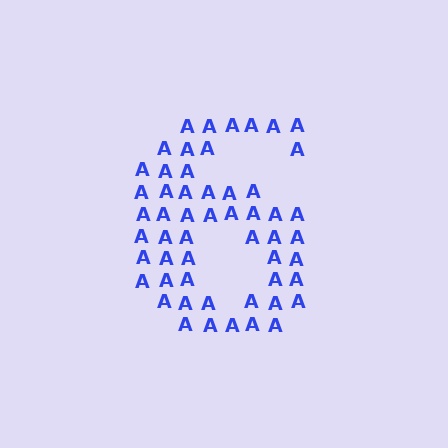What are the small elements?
The small elements are letter A's.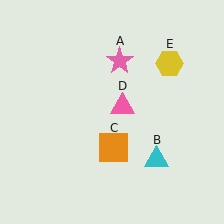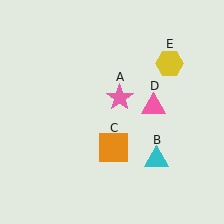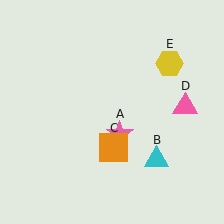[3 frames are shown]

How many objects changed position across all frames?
2 objects changed position: pink star (object A), pink triangle (object D).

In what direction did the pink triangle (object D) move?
The pink triangle (object D) moved right.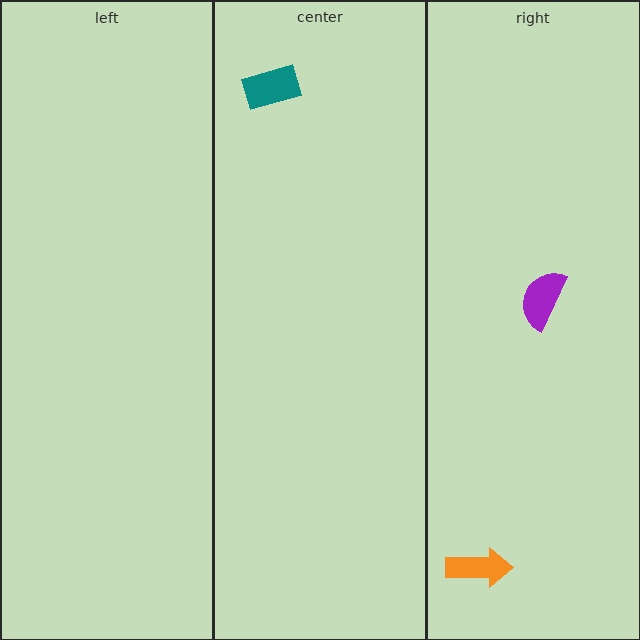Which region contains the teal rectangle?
The center region.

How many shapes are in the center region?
1.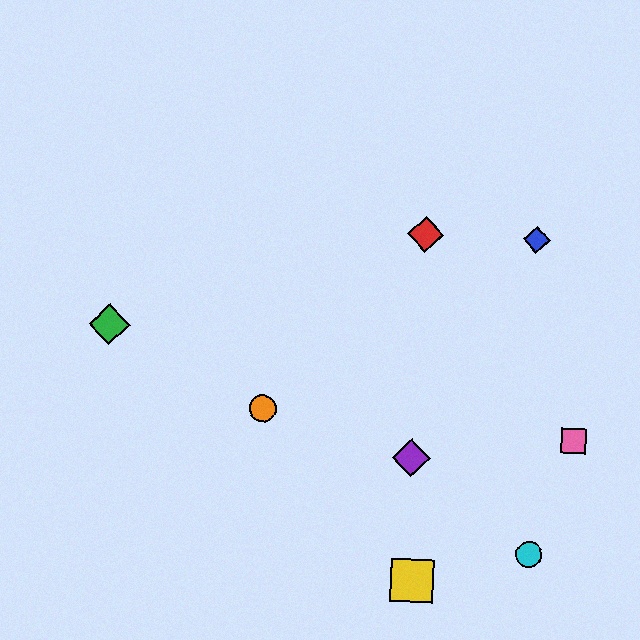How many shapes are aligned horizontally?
2 shapes (the red diamond, the blue diamond) are aligned horizontally.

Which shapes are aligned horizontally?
The red diamond, the blue diamond are aligned horizontally.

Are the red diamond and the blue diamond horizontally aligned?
Yes, both are at y≈234.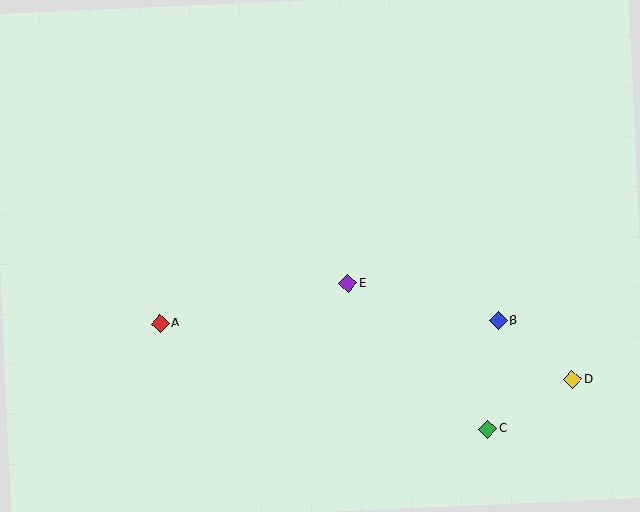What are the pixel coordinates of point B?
Point B is at (498, 321).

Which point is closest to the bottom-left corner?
Point A is closest to the bottom-left corner.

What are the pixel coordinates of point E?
Point E is at (348, 284).